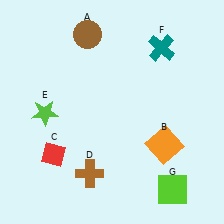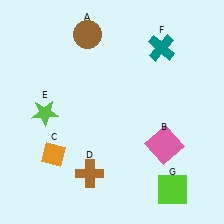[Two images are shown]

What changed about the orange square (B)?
In Image 1, B is orange. In Image 2, it changed to pink.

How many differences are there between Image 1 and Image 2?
There are 2 differences between the two images.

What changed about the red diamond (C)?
In Image 1, C is red. In Image 2, it changed to orange.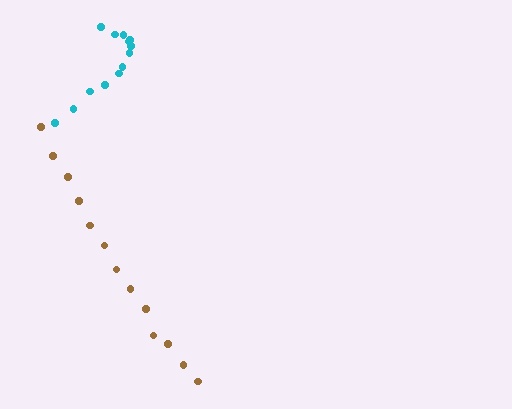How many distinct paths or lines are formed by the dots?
There are 2 distinct paths.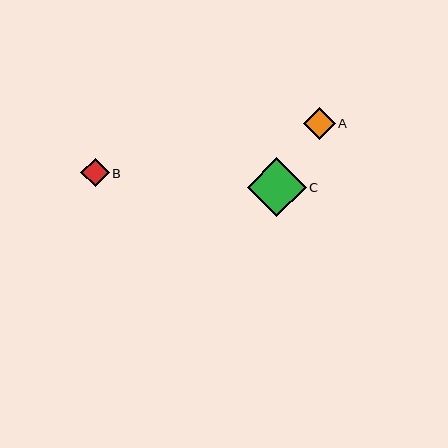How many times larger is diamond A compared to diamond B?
Diamond A is approximately 1.1 times the size of diamond B.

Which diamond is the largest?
Diamond C is the largest with a size of approximately 59 pixels.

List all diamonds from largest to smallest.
From largest to smallest: C, A, B.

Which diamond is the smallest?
Diamond B is the smallest with a size of approximately 29 pixels.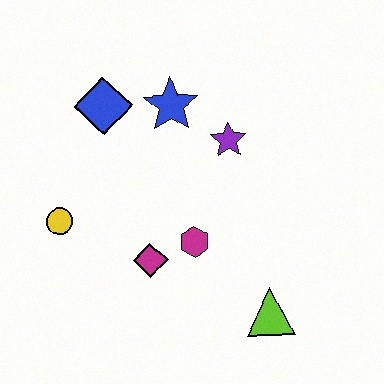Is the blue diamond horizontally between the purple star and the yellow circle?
Yes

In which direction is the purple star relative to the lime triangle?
The purple star is above the lime triangle.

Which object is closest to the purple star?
The blue star is closest to the purple star.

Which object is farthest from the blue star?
The lime triangle is farthest from the blue star.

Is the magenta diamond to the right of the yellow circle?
Yes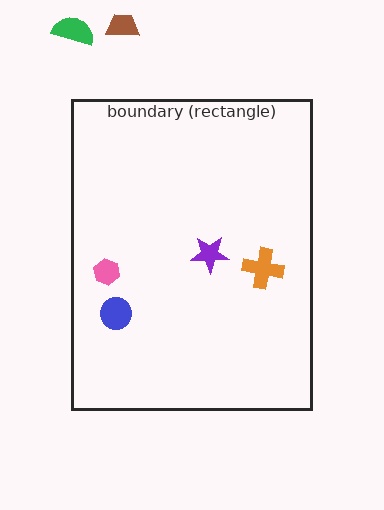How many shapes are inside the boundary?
4 inside, 2 outside.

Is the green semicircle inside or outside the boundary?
Outside.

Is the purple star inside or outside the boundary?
Inside.